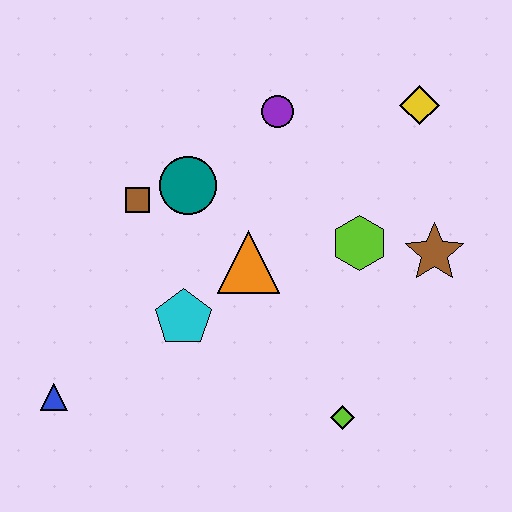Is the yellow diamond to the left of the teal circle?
No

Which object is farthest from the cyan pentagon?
The yellow diamond is farthest from the cyan pentagon.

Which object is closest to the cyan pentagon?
The orange triangle is closest to the cyan pentagon.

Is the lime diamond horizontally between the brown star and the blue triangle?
Yes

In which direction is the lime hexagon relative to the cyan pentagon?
The lime hexagon is to the right of the cyan pentagon.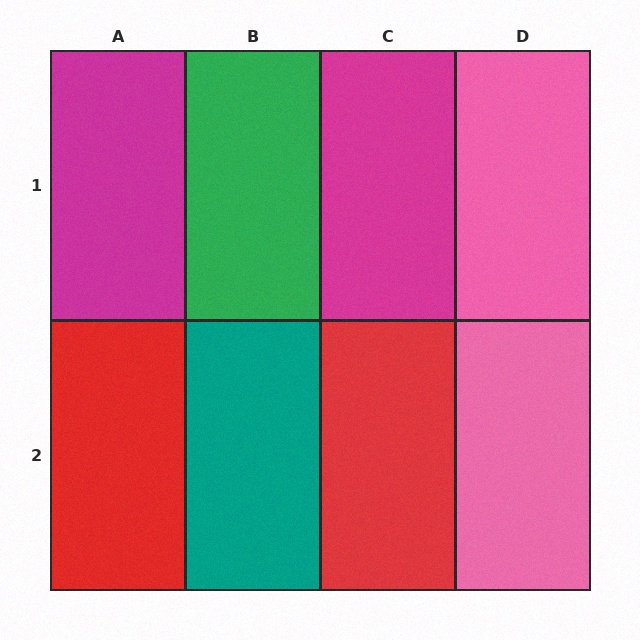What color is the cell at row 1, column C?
Magenta.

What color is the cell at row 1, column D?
Pink.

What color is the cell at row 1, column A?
Magenta.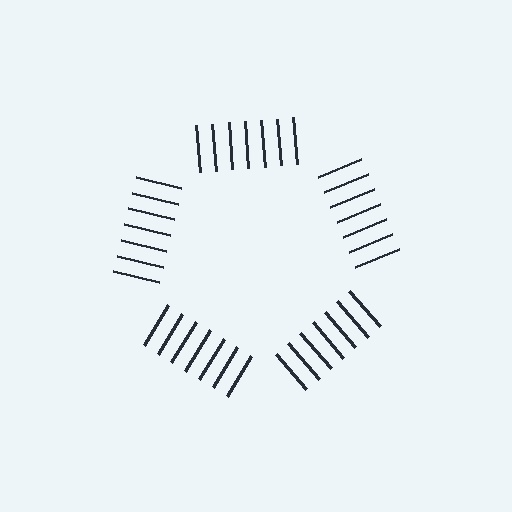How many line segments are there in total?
35 — 7 along each of the 5 edges.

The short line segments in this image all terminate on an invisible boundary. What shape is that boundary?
An illusory pentagon — the line segments terminate on its edges but no continuous stroke is drawn.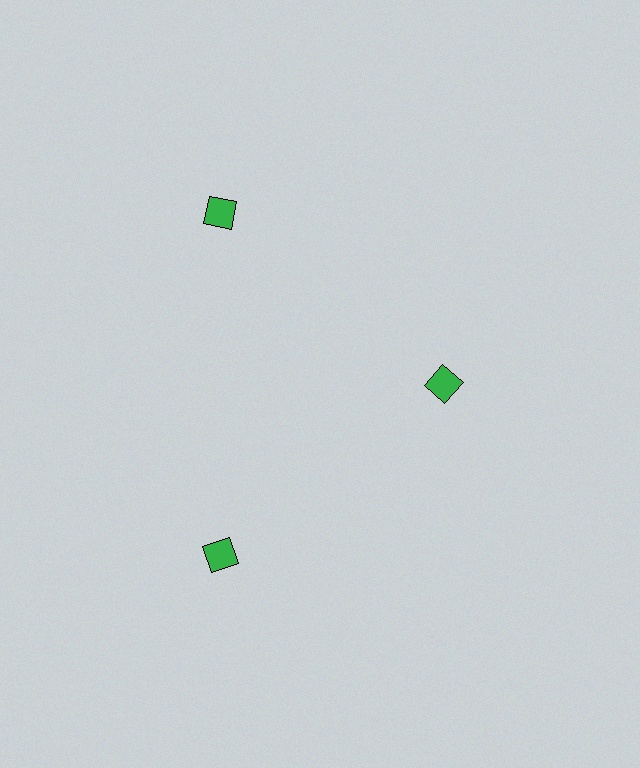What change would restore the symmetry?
The symmetry would be restored by moving it outward, back onto the ring so that all 3 squares sit at equal angles and equal distance from the center.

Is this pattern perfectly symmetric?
No. The 3 green squares are arranged in a ring, but one element near the 3 o'clock position is pulled inward toward the center, breaking the 3-fold rotational symmetry.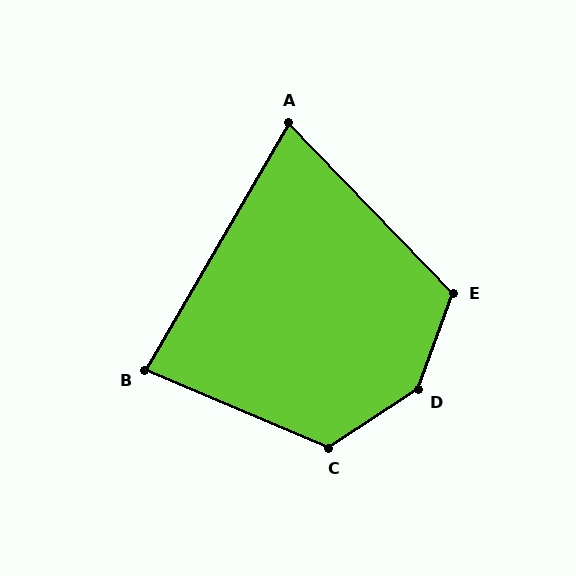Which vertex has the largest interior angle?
D, at approximately 143 degrees.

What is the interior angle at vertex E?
Approximately 116 degrees (obtuse).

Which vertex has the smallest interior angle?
A, at approximately 74 degrees.